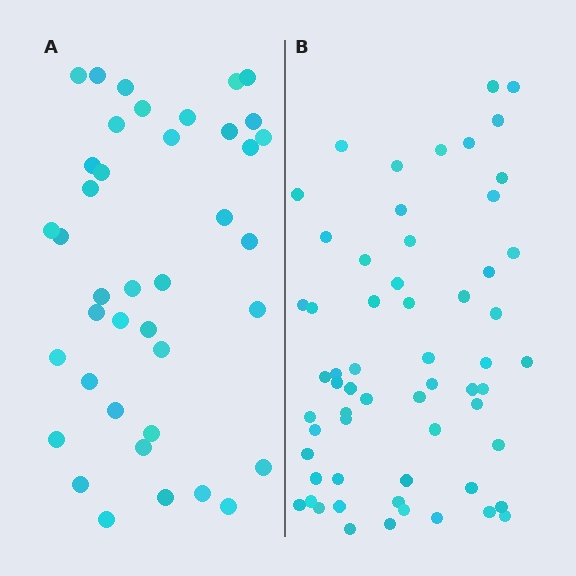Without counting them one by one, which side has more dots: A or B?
Region B (the right region) has more dots.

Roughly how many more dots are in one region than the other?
Region B has approximately 20 more dots than region A.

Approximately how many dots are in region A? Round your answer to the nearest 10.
About 40 dots.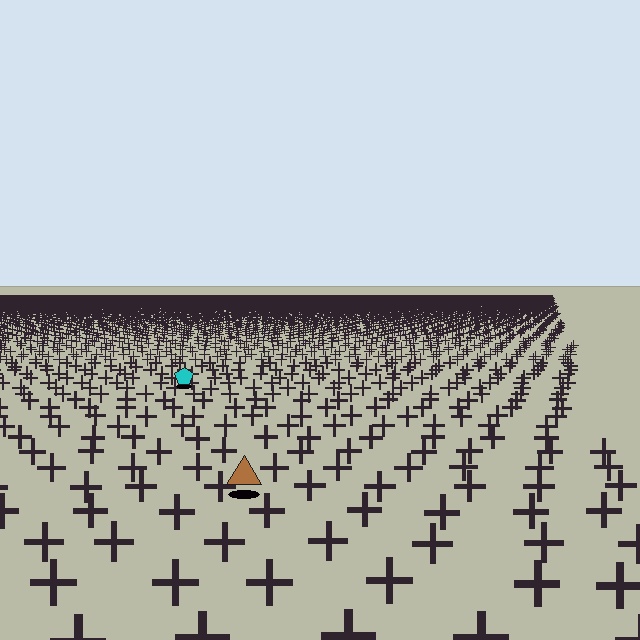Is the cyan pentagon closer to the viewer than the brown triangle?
No. The brown triangle is closer — you can tell from the texture gradient: the ground texture is coarser near it.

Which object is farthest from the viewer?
The cyan pentagon is farthest from the viewer. It appears smaller and the ground texture around it is denser.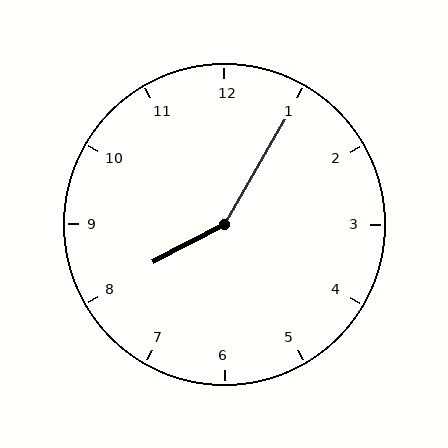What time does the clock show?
8:05.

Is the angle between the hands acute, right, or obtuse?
It is obtuse.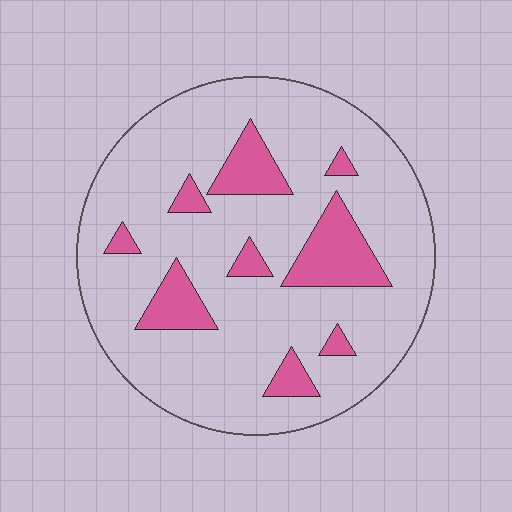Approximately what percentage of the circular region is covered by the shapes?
Approximately 15%.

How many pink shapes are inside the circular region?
9.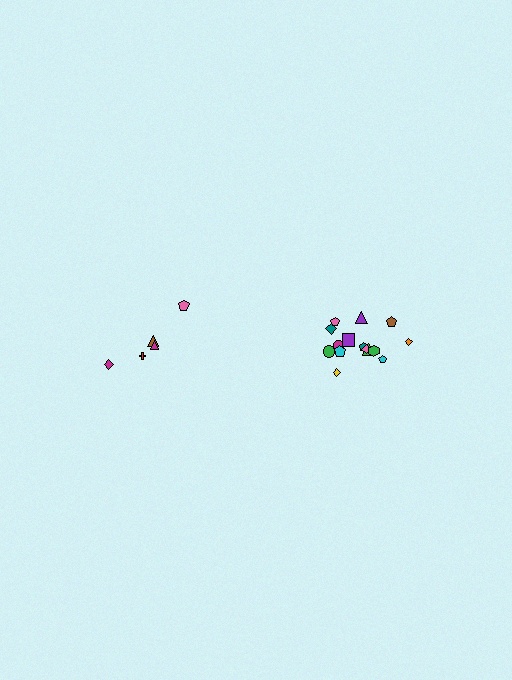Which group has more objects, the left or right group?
The right group.